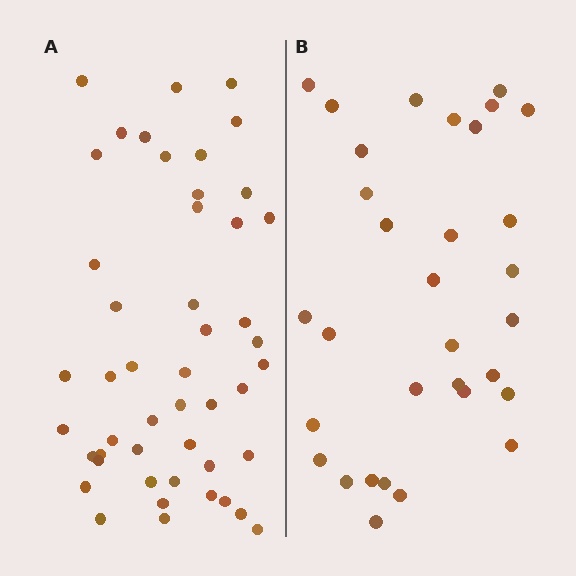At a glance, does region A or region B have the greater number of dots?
Region A (the left region) has more dots.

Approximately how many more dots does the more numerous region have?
Region A has approximately 15 more dots than region B.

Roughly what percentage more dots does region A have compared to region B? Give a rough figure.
About 50% more.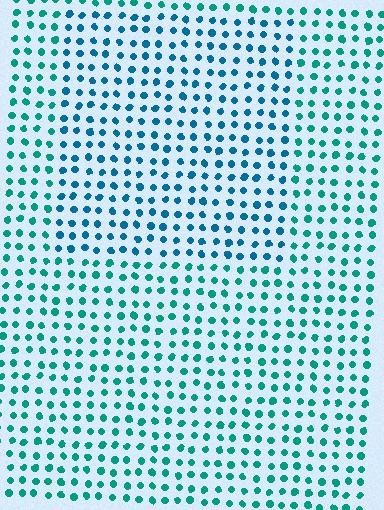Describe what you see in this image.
The image is filled with small teal elements in a uniform arrangement. A rectangle-shaped region is visible where the elements are tinted to a slightly different hue, forming a subtle color boundary.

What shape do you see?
I see a rectangle.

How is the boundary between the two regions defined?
The boundary is defined purely by a slight shift in hue (about 28 degrees). Spacing, size, and orientation are identical on both sides.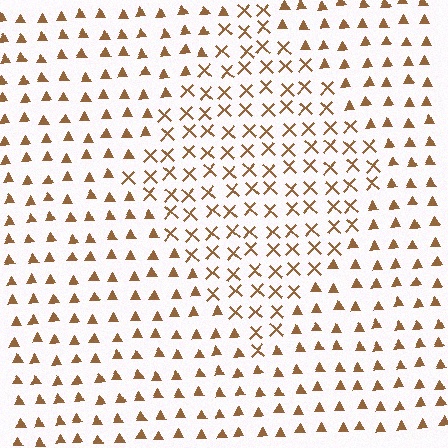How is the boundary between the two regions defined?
The boundary is defined by a change in element shape: X marks inside vs. triangles outside. All elements share the same color and spacing.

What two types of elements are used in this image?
The image uses X marks inside the diamond region and triangles outside it.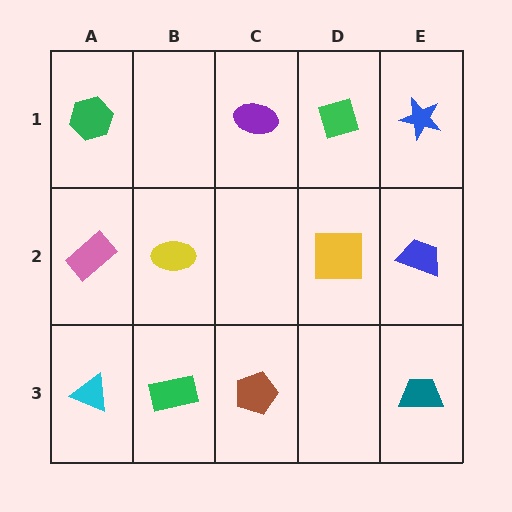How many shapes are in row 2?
4 shapes.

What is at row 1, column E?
A blue star.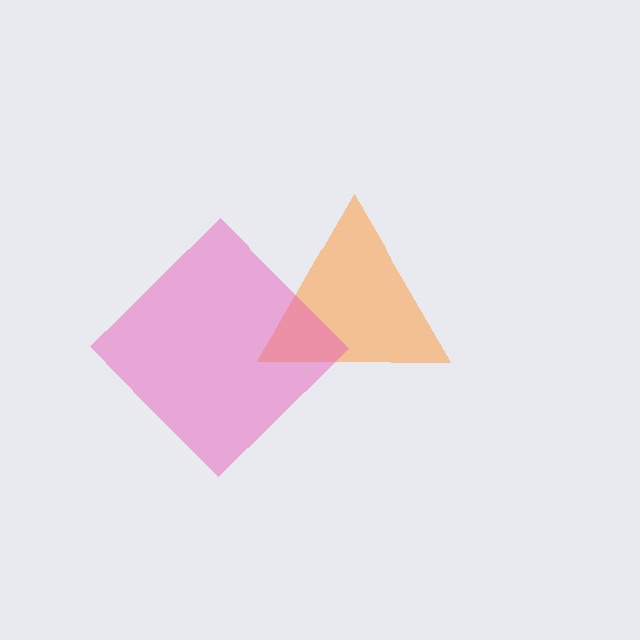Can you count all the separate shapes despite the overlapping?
Yes, there are 2 separate shapes.